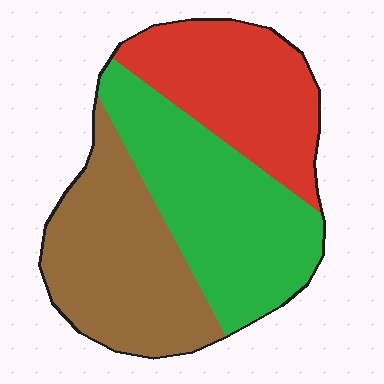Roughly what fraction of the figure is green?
Green takes up about three eighths (3/8) of the figure.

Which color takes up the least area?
Red, at roughly 30%.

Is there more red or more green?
Green.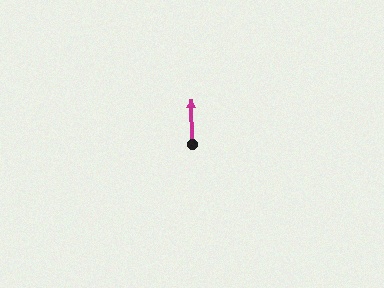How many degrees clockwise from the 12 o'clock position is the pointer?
Approximately 359 degrees.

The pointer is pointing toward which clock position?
Roughly 12 o'clock.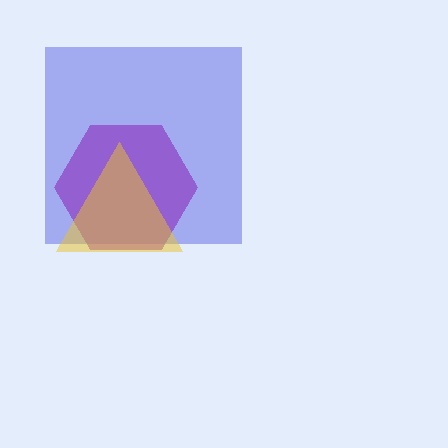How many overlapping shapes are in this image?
There are 3 overlapping shapes in the image.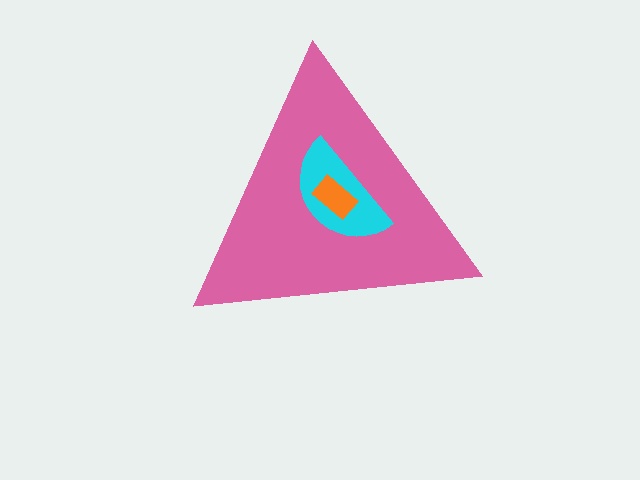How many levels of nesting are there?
3.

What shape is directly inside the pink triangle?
The cyan semicircle.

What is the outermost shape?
The pink triangle.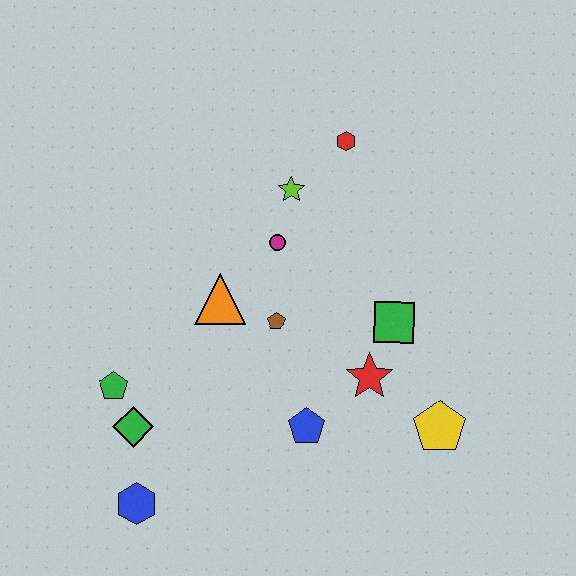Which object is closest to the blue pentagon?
The red star is closest to the blue pentagon.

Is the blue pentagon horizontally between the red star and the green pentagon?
Yes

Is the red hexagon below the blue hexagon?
No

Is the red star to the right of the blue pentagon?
Yes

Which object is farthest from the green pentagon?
The red hexagon is farthest from the green pentagon.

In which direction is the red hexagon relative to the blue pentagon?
The red hexagon is above the blue pentagon.